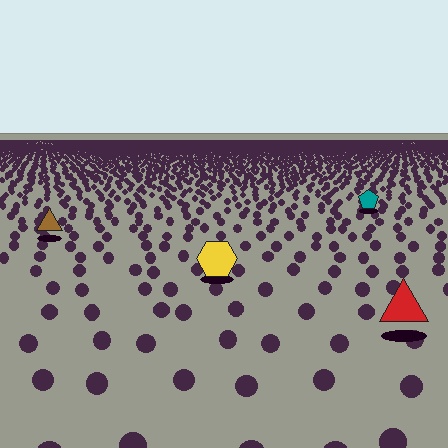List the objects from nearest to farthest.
From nearest to farthest: the red triangle, the yellow hexagon, the brown triangle, the teal pentagon.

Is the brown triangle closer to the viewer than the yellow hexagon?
No. The yellow hexagon is closer — you can tell from the texture gradient: the ground texture is coarser near it.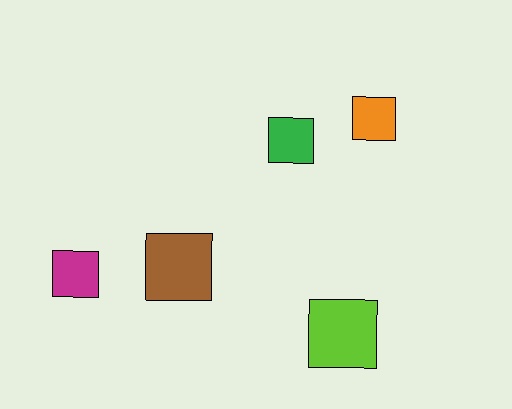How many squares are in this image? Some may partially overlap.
There are 5 squares.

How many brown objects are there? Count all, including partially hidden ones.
There is 1 brown object.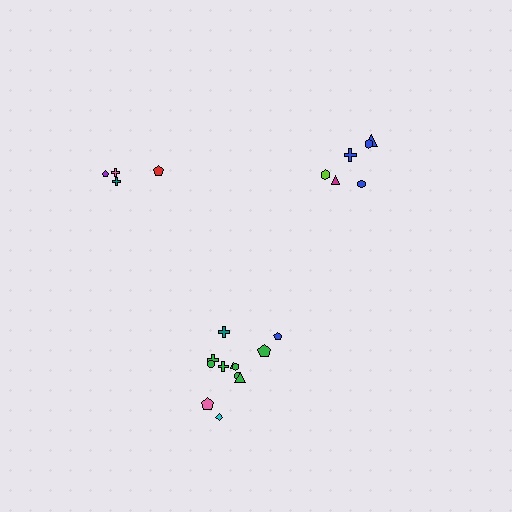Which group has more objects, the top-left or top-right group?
The top-right group.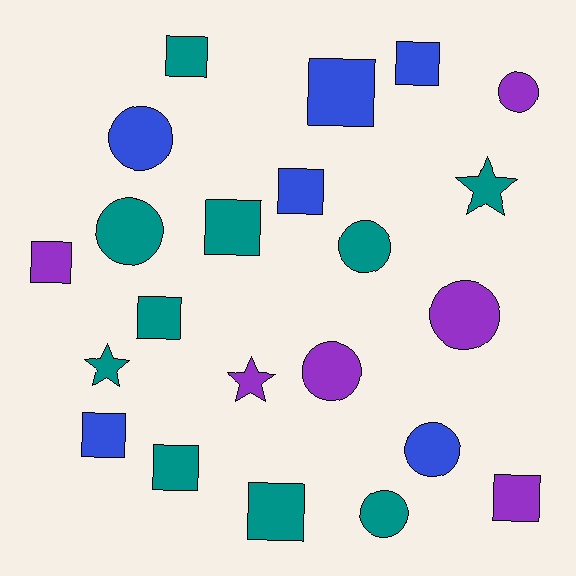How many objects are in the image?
There are 22 objects.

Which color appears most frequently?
Teal, with 10 objects.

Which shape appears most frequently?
Square, with 11 objects.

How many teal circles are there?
There are 3 teal circles.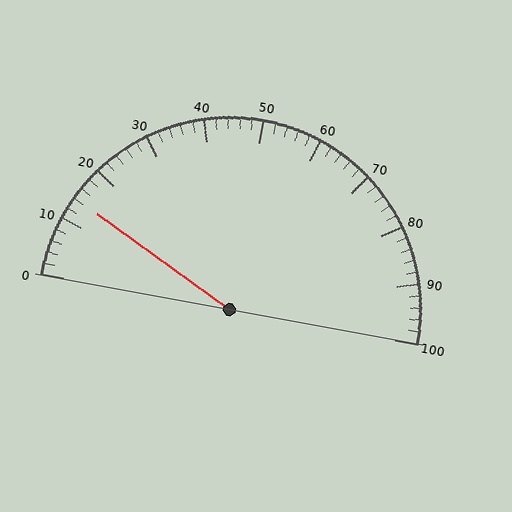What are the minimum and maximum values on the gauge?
The gauge ranges from 0 to 100.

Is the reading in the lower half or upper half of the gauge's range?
The reading is in the lower half of the range (0 to 100).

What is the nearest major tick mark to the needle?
The nearest major tick mark is 10.